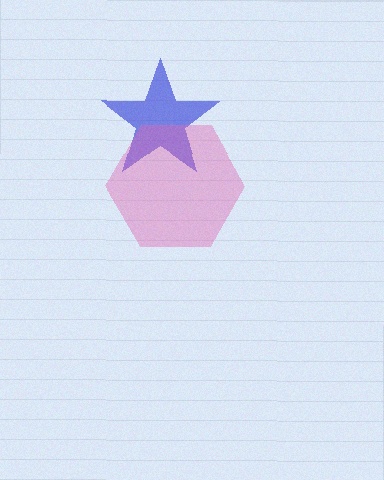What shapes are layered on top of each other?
The layered shapes are: a blue star, a pink hexagon.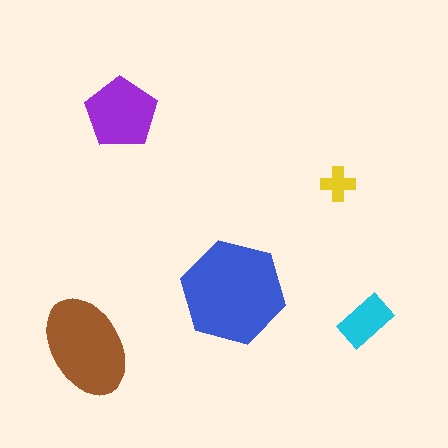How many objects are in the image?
There are 5 objects in the image.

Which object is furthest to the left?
The brown ellipse is leftmost.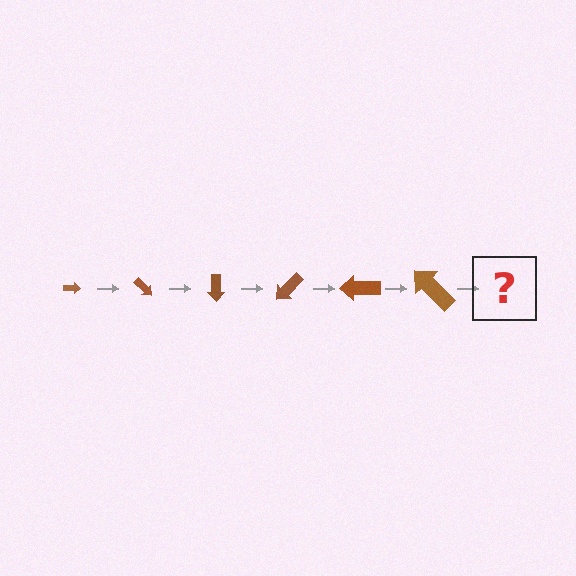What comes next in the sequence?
The next element should be an arrow, larger than the previous one and rotated 270 degrees from the start.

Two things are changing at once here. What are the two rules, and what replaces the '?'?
The two rules are that the arrow grows larger each step and it rotates 45 degrees each step. The '?' should be an arrow, larger than the previous one and rotated 270 degrees from the start.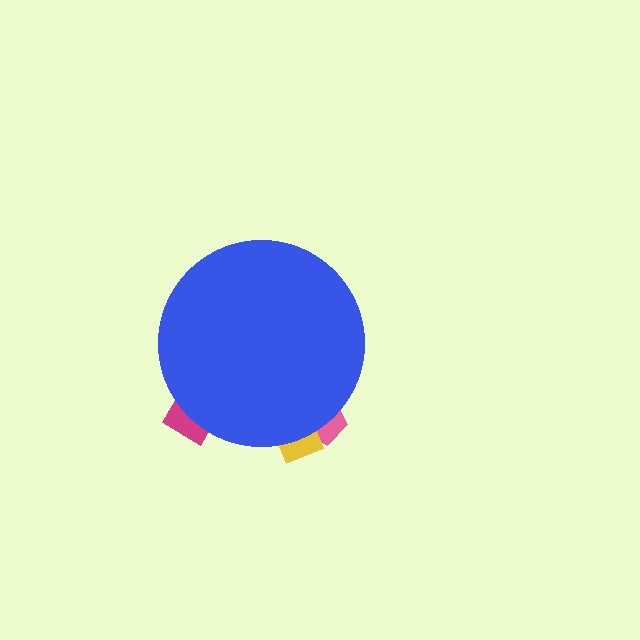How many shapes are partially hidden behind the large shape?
3 shapes are partially hidden.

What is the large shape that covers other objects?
A blue circle.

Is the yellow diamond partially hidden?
Yes, the yellow diamond is partially hidden behind the blue circle.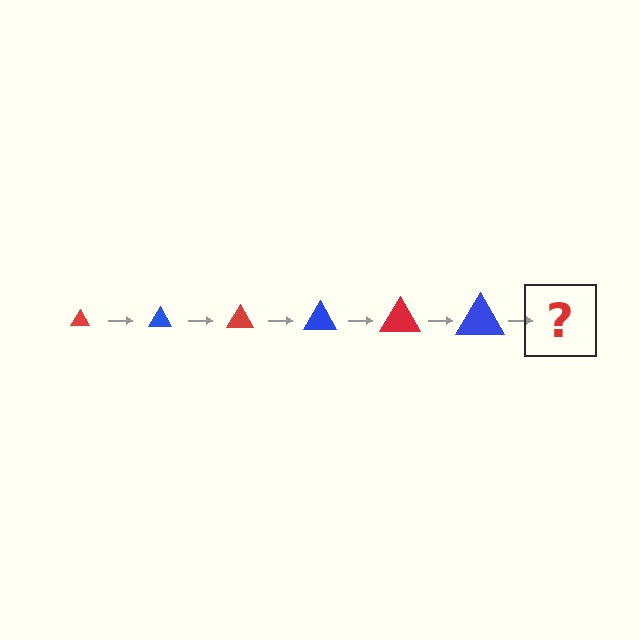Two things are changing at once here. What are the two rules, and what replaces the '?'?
The two rules are that the triangle grows larger each step and the color cycles through red and blue. The '?' should be a red triangle, larger than the previous one.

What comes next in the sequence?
The next element should be a red triangle, larger than the previous one.